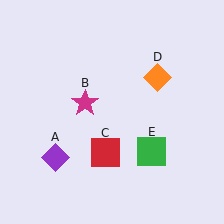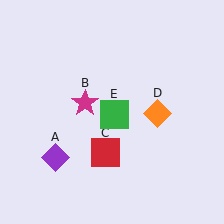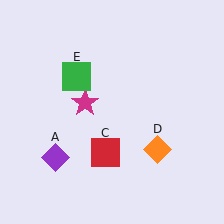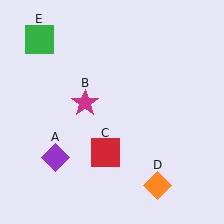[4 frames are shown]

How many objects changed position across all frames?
2 objects changed position: orange diamond (object D), green square (object E).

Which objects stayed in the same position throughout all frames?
Purple diamond (object A) and magenta star (object B) and red square (object C) remained stationary.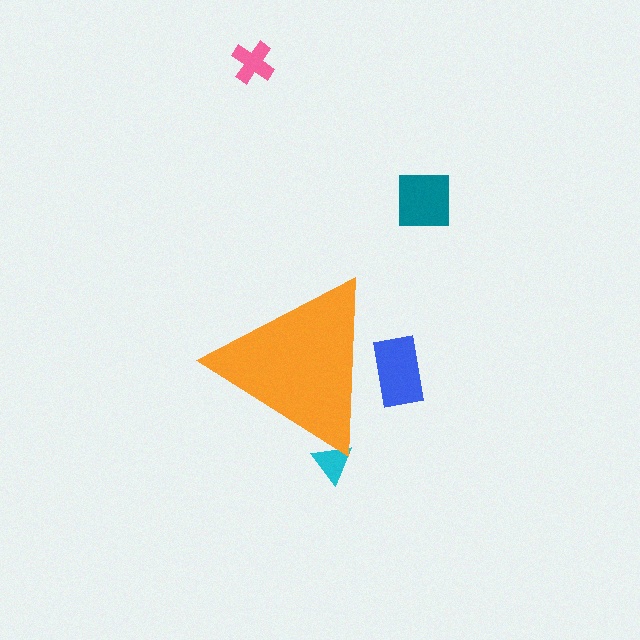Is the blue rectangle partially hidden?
Yes, the blue rectangle is partially hidden behind the orange triangle.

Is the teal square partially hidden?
No, the teal square is fully visible.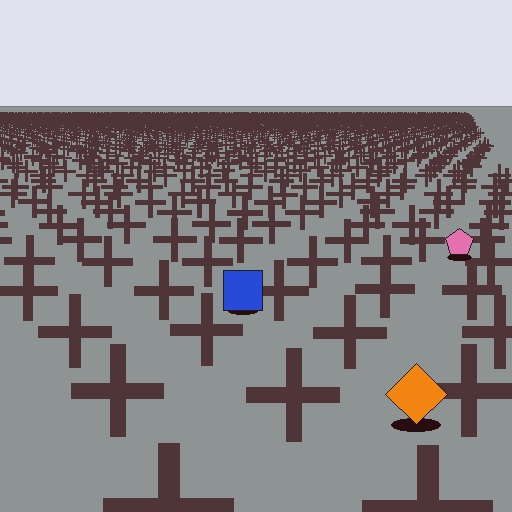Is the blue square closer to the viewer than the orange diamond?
No. The orange diamond is closer — you can tell from the texture gradient: the ground texture is coarser near it.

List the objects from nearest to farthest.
From nearest to farthest: the orange diamond, the blue square, the pink pentagon.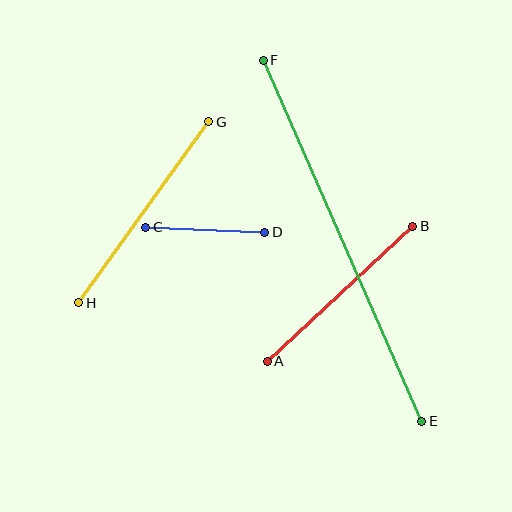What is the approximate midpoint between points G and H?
The midpoint is at approximately (144, 212) pixels.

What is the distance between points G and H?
The distance is approximately 223 pixels.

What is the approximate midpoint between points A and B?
The midpoint is at approximately (340, 294) pixels.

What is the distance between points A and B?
The distance is approximately 198 pixels.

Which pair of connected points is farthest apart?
Points E and F are farthest apart.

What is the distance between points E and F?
The distance is approximately 394 pixels.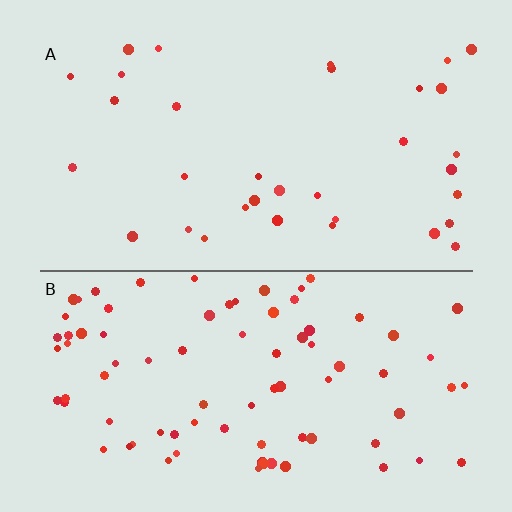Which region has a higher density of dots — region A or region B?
B (the bottom).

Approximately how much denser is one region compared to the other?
Approximately 2.5× — region B over region A.